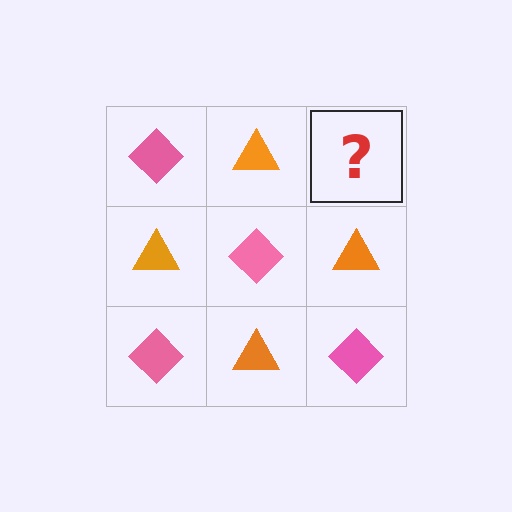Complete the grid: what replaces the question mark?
The question mark should be replaced with a pink diamond.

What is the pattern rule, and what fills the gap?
The rule is that it alternates pink diamond and orange triangle in a checkerboard pattern. The gap should be filled with a pink diamond.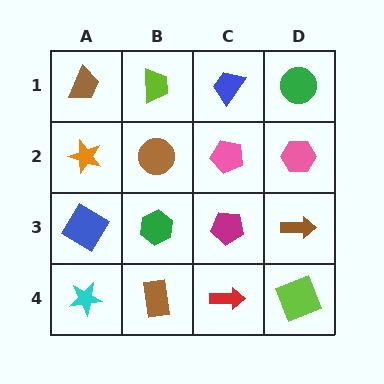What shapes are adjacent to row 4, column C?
A magenta pentagon (row 3, column C), a brown rectangle (row 4, column B), a lime square (row 4, column D).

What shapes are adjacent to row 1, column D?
A pink hexagon (row 2, column D), a blue trapezoid (row 1, column C).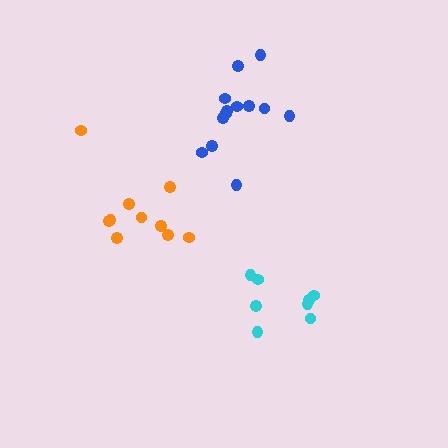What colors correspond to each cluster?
The clusters are colored: orange, cyan, blue.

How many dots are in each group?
Group 1: 10 dots, Group 2: 8 dots, Group 3: 13 dots (31 total).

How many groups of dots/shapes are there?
There are 3 groups.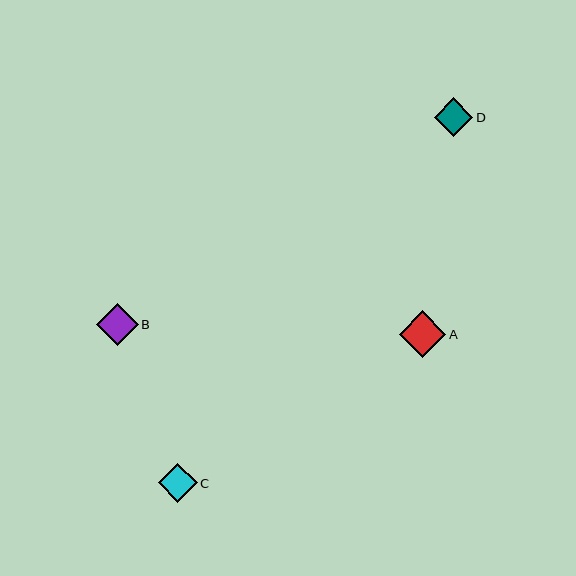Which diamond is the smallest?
Diamond D is the smallest with a size of approximately 39 pixels.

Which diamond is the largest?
Diamond A is the largest with a size of approximately 47 pixels.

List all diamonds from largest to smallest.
From largest to smallest: A, B, C, D.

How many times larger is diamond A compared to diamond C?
Diamond A is approximately 1.2 times the size of diamond C.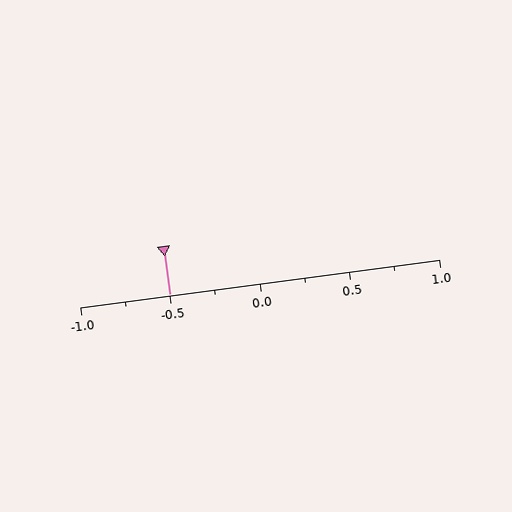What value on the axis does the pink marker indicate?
The marker indicates approximately -0.5.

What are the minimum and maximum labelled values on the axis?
The axis runs from -1.0 to 1.0.